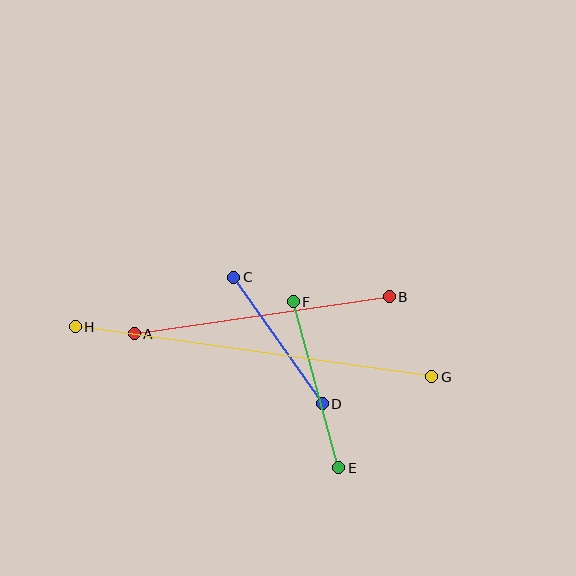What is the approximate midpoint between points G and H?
The midpoint is at approximately (254, 352) pixels.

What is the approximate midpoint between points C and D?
The midpoint is at approximately (278, 341) pixels.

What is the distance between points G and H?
The distance is approximately 360 pixels.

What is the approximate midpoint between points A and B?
The midpoint is at approximately (262, 315) pixels.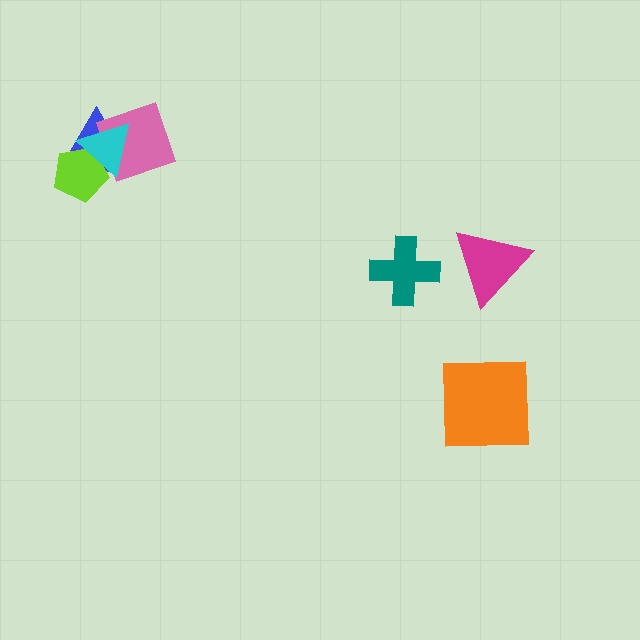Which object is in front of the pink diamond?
The cyan triangle is in front of the pink diamond.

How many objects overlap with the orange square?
0 objects overlap with the orange square.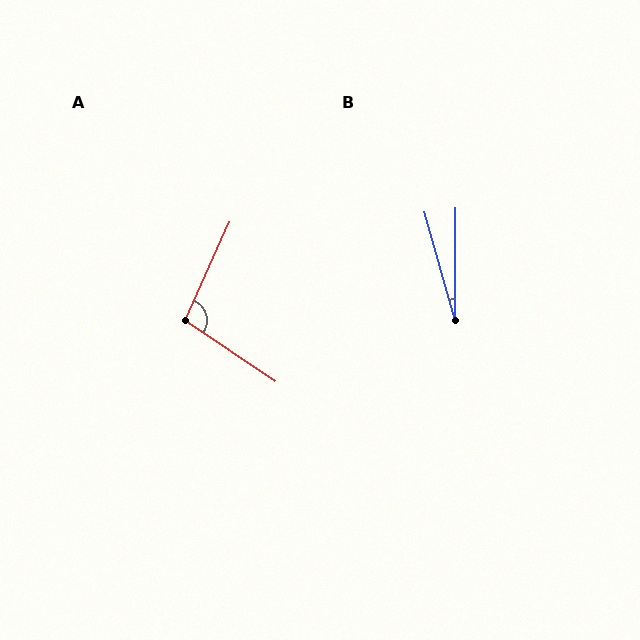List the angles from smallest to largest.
B (16°), A (100°).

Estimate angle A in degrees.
Approximately 100 degrees.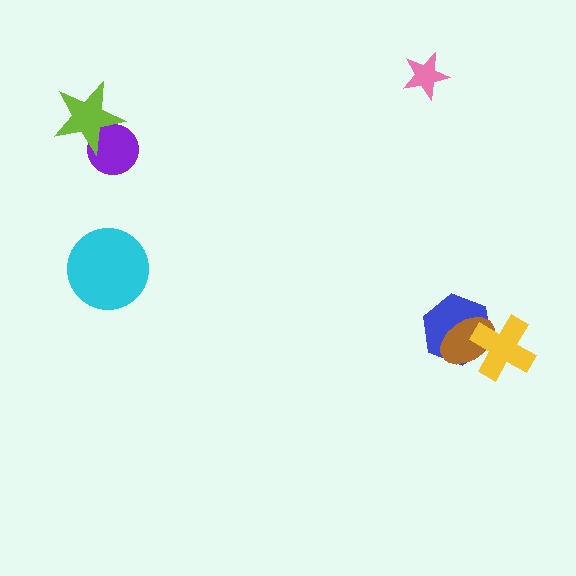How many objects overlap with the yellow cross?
2 objects overlap with the yellow cross.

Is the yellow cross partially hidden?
No, no other shape covers it.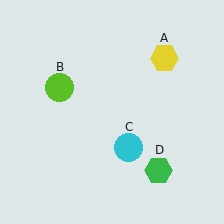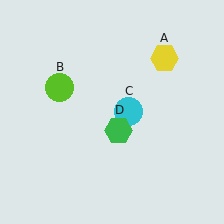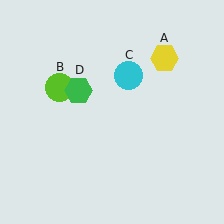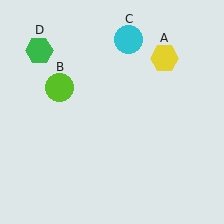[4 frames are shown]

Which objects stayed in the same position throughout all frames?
Yellow hexagon (object A) and lime circle (object B) remained stationary.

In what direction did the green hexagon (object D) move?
The green hexagon (object D) moved up and to the left.